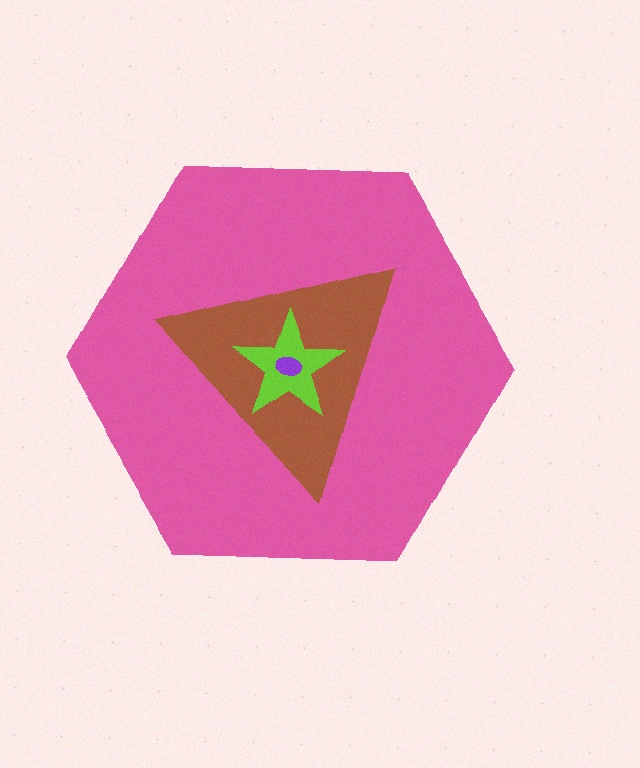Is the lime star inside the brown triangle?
Yes.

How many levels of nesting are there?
4.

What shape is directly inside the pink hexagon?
The brown triangle.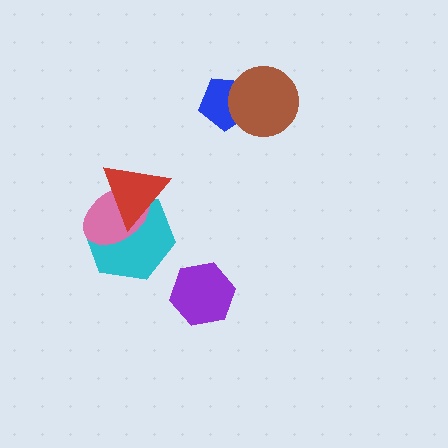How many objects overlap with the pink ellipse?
2 objects overlap with the pink ellipse.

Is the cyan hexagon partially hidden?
Yes, it is partially covered by another shape.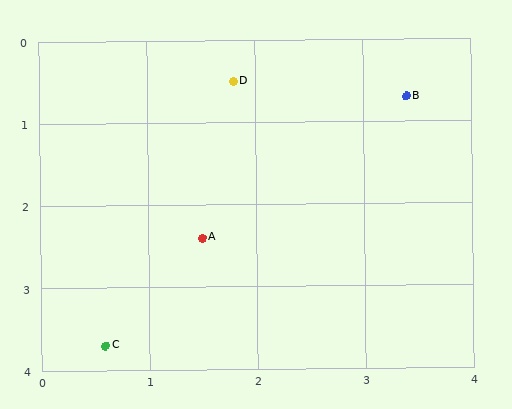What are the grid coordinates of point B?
Point B is at approximately (3.4, 0.7).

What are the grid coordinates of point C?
Point C is at approximately (0.6, 3.7).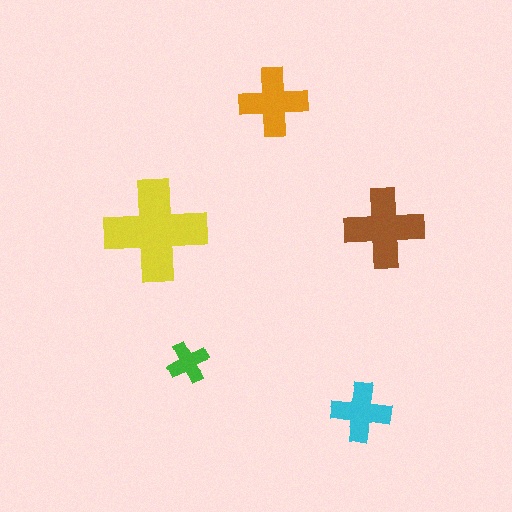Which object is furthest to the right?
The brown cross is rightmost.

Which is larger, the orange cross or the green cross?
The orange one.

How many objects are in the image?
There are 5 objects in the image.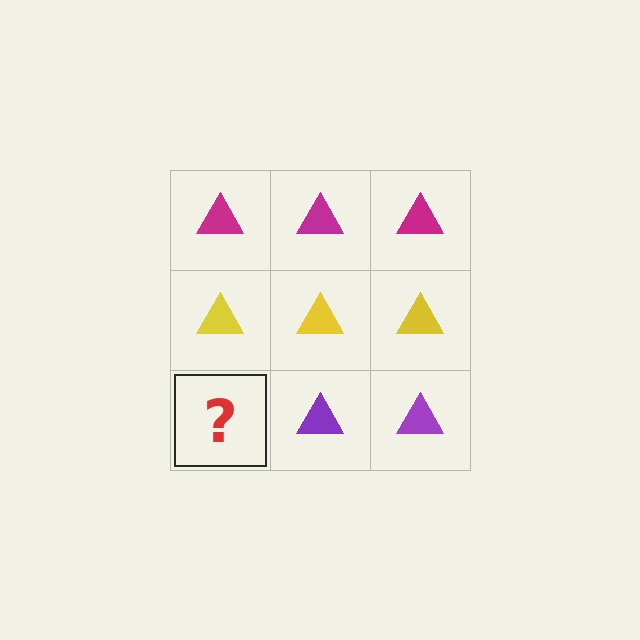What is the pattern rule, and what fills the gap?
The rule is that each row has a consistent color. The gap should be filled with a purple triangle.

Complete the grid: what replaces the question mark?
The question mark should be replaced with a purple triangle.